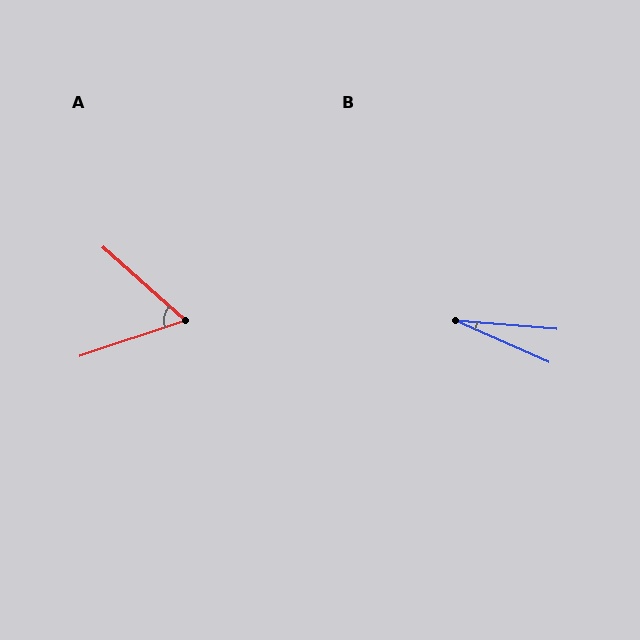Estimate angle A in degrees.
Approximately 60 degrees.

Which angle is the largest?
A, at approximately 60 degrees.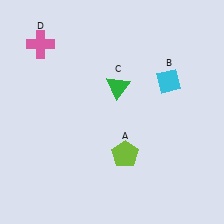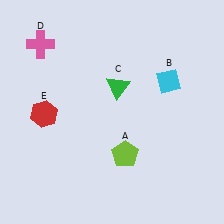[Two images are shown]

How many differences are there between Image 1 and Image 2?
There is 1 difference between the two images.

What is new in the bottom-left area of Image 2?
A red hexagon (E) was added in the bottom-left area of Image 2.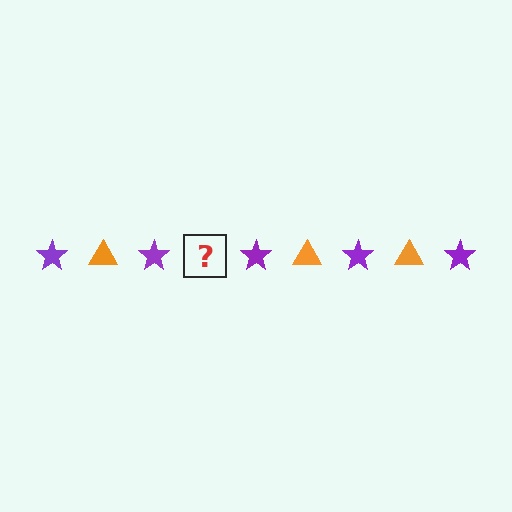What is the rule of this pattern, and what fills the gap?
The rule is that the pattern alternates between purple star and orange triangle. The gap should be filled with an orange triangle.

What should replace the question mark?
The question mark should be replaced with an orange triangle.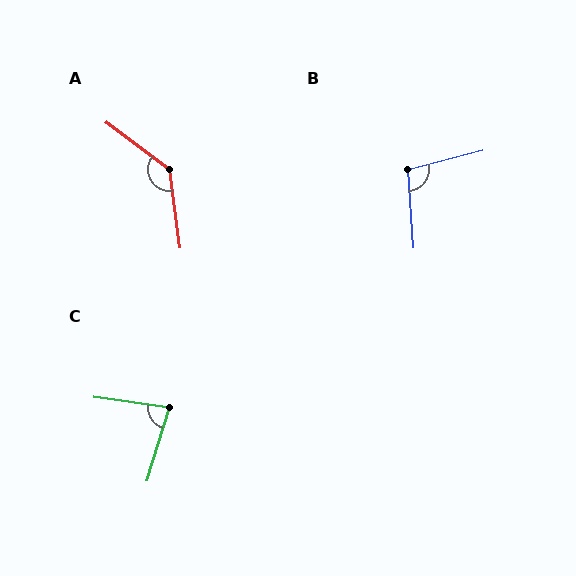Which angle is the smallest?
C, at approximately 80 degrees.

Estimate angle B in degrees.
Approximately 101 degrees.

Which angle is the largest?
A, at approximately 135 degrees.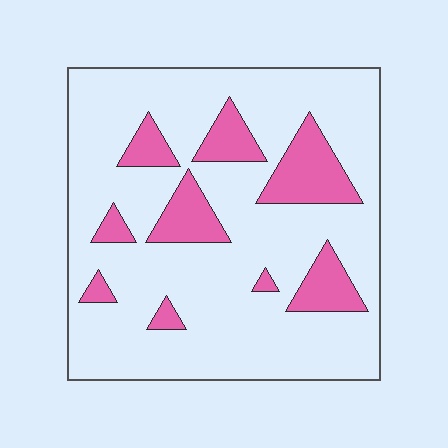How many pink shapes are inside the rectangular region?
9.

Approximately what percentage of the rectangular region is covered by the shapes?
Approximately 20%.